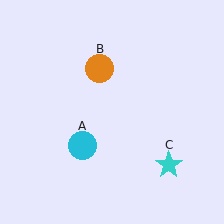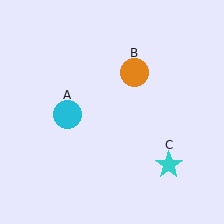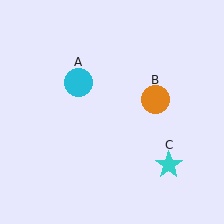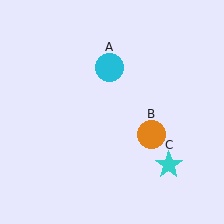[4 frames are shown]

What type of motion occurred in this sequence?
The cyan circle (object A), orange circle (object B) rotated clockwise around the center of the scene.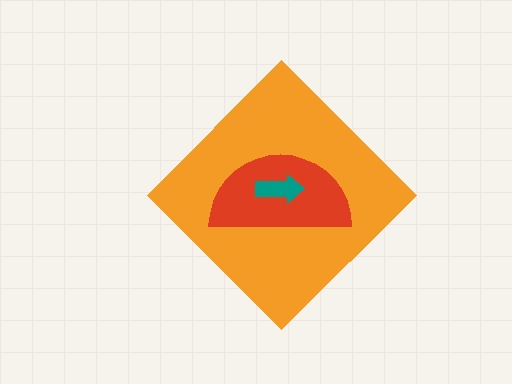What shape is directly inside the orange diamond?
The red semicircle.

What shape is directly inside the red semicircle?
The teal arrow.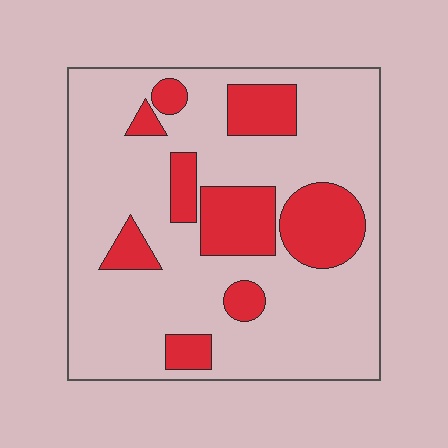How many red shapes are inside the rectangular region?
9.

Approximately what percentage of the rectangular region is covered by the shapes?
Approximately 25%.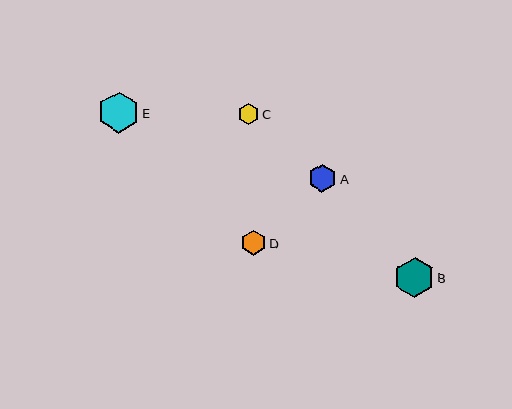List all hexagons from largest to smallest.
From largest to smallest: E, B, A, D, C.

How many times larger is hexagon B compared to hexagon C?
Hexagon B is approximately 1.9 times the size of hexagon C.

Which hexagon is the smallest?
Hexagon C is the smallest with a size of approximately 20 pixels.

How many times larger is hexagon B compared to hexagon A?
Hexagon B is approximately 1.4 times the size of hexagon A.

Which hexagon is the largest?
Hexagon E is the largest with a size of approximately 41 pixels.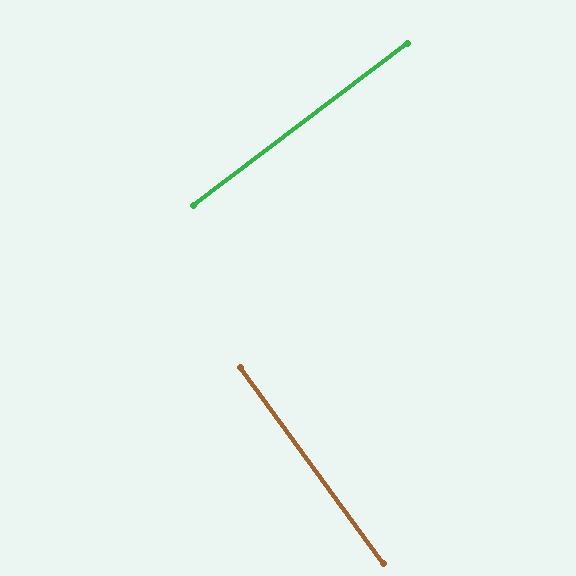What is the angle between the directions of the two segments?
Approximately 89 degrees.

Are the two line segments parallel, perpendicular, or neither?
Perpendicular — they meet at approximately 89°.